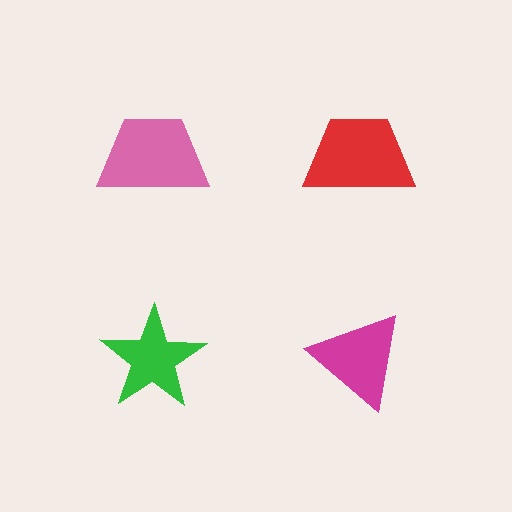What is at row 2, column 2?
A magenta triangle.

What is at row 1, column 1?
A pink trapezoid.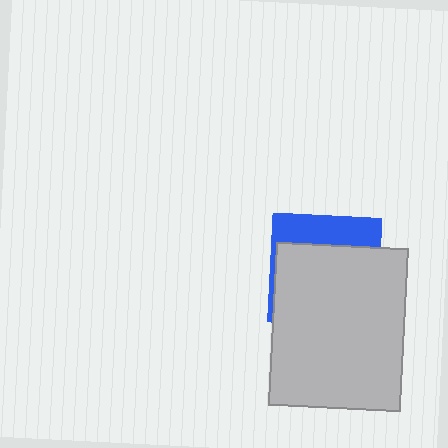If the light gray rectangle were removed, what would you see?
You would see the complete blue square.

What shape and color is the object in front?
The object in front is a light gray rectangle.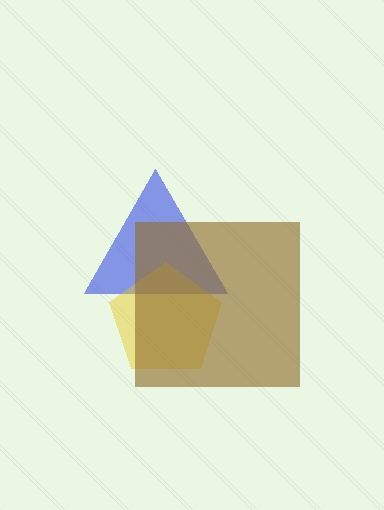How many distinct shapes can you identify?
There are 3 distinct shapes: a blue triangle, a yellow pentagon, a brown square.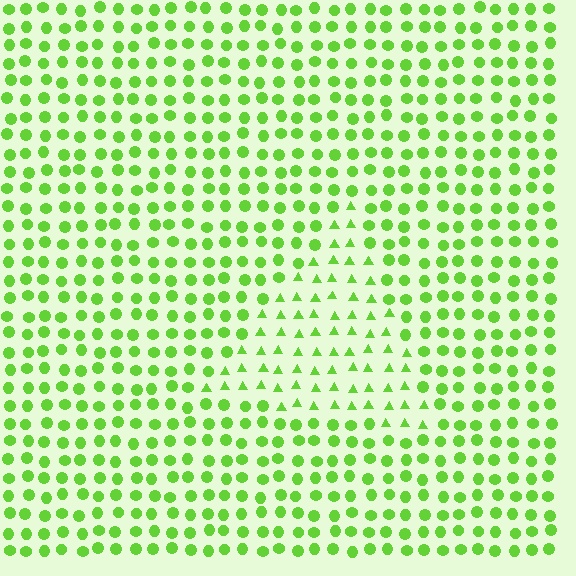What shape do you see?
I see a triangle.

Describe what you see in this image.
The image is filled with small lime elements arranged in a uniform grid. A triangle-shaped region contains triangles, while the surrounding area contains circles. The boundary is defined purely by the change in element shape.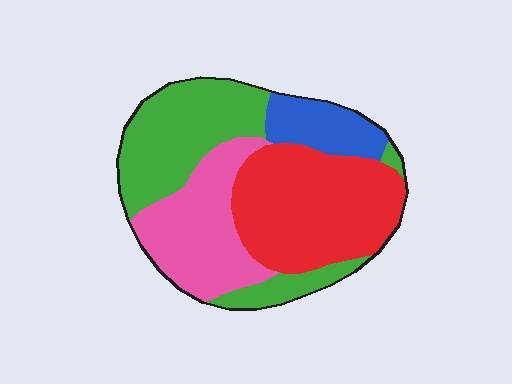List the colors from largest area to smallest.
From largest to smallest: red, green, pink, blue.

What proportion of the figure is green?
Green covers about 30% of the figure.